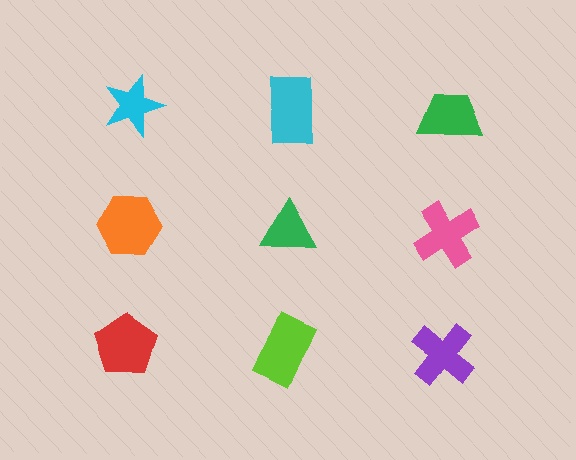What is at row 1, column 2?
A cyan rectangle.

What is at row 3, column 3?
A purple cross.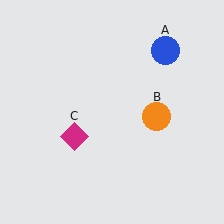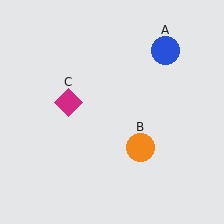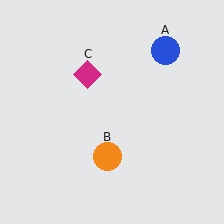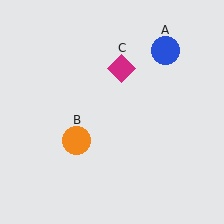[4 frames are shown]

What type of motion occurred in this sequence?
The orange circle (object B), magenta diamond (object C) rotated clockwise around the center of the scene.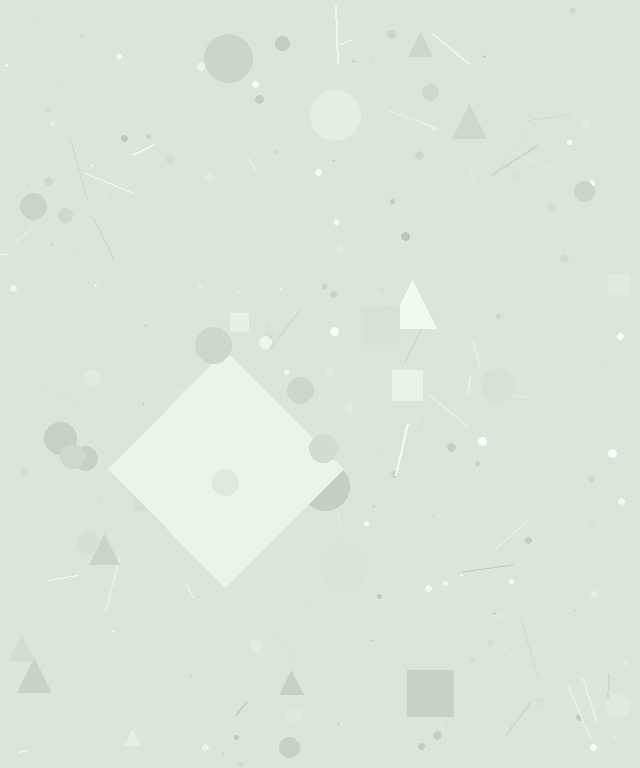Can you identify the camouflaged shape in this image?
The camouflaged shape is a diamond.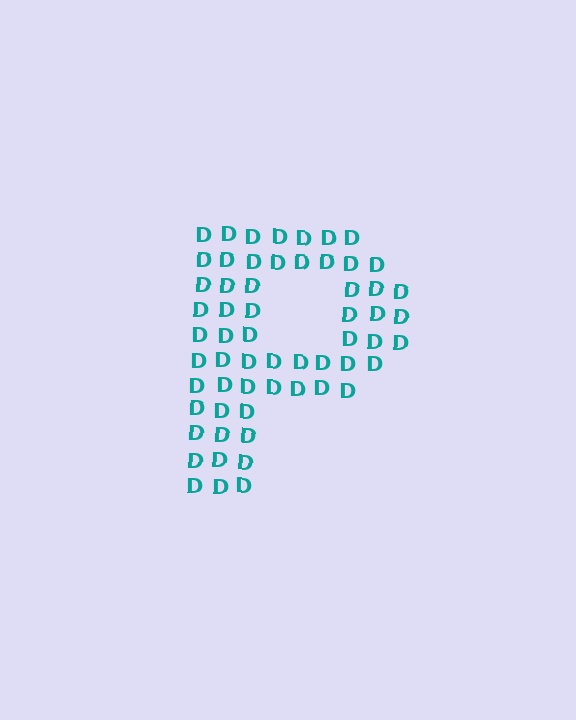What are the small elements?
The small elements are letter D's.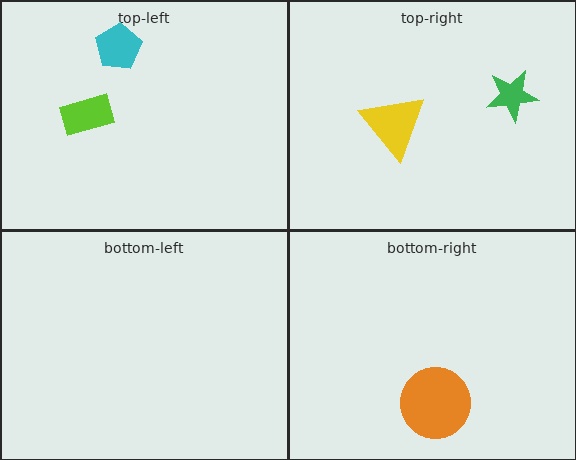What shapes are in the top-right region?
The yellow triangle, the green star.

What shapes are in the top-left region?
The cyan pentagon, the lime rectangle.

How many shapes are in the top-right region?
2.